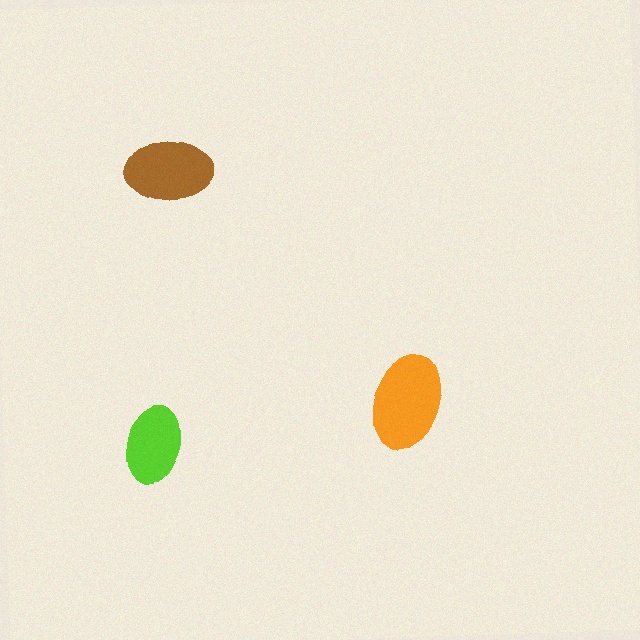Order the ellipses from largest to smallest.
the orange one, the brown one, the lime one.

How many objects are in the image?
There are 3 objects in the image.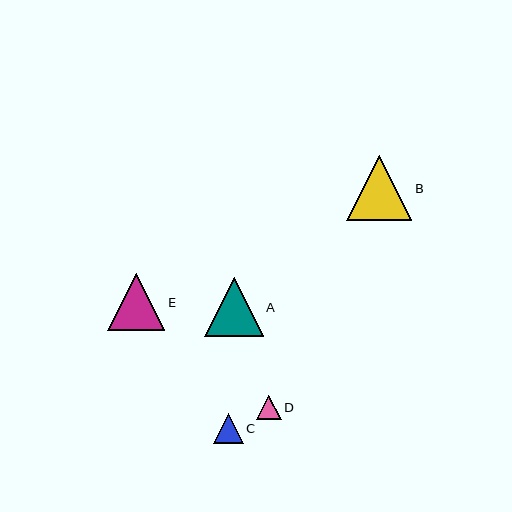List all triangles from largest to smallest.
From largest to smallest: B, A, E, C, D.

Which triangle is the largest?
Triangle B is the largest with a size of approximately 65 pixels.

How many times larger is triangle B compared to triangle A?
Triangle B is approximately 1.1 times the size of triangle A.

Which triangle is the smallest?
Triangle D is the smallest with a size of approximately 24 pixels.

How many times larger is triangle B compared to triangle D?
Triangle B is approximately 2.7 times the size of triangle D.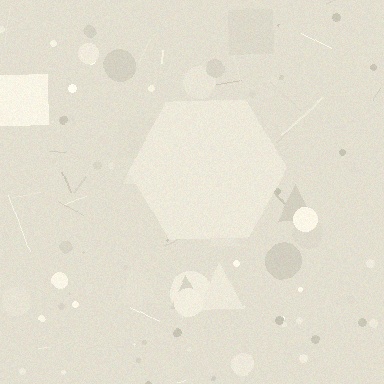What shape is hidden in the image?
A hexagon is hidden in the image.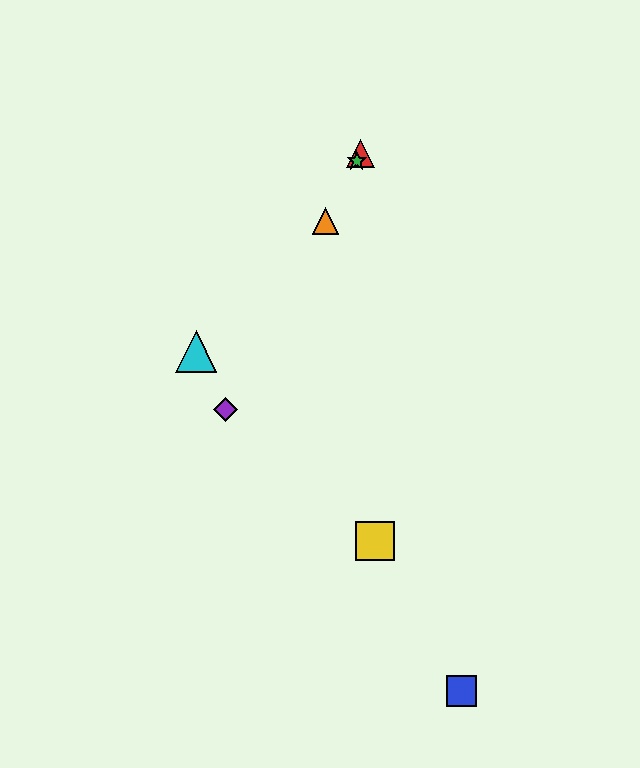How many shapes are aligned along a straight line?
4 shapes (the red triangle, the green star, the purple diamond, the orange triangle) are aligned along a straight line.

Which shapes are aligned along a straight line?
The red triangle, the green star, the purple diamond, the orange triangle are aligned along a straight line.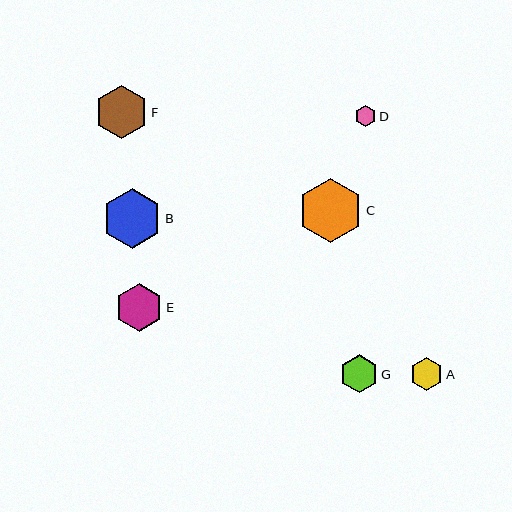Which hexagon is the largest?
Hexagon C is the largest with a size of approximately 64 pixels.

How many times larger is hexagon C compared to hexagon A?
Hexagon C is approximately 2.0 times the size of hexagon A.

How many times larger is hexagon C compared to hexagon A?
Hexagon C is approximately 2.0 times the size of hexagon A.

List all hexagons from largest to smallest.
From largest to smallest: C, B, F, E, G, A, D.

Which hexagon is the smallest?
Hexagon D is the smallest with a size of approximately 21 pixels.